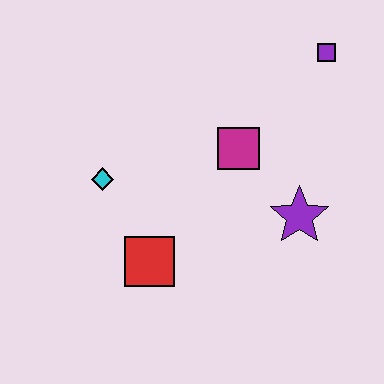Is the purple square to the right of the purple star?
Yes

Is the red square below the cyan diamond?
Yes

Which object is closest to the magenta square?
The purple star is closest to the magenta square.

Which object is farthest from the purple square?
The red square is farthest from the purple square.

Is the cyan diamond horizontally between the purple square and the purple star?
No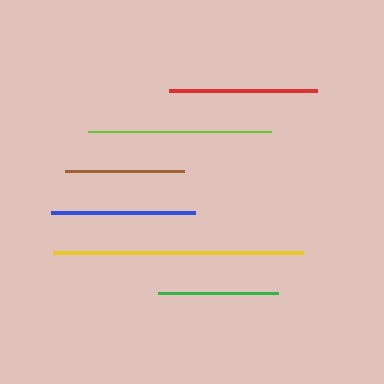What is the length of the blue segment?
The blue segment is approximately 144 pixels long.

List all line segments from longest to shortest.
From longest to shortest: yellow, lime, red, blue, green, brown.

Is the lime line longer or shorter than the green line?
The lime line is longer than the green line.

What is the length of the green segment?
The green segment is approximately 120 pixels long.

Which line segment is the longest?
The yellow line is the longest at approximately 250 pixels.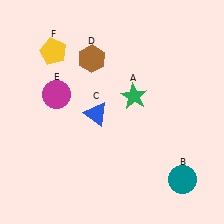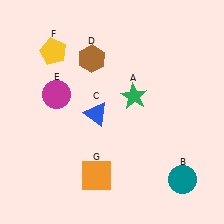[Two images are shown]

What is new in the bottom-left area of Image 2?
An orange square (G) was added in the bottom-left area of Image 2.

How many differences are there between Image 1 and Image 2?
There is 1 difference between the two images.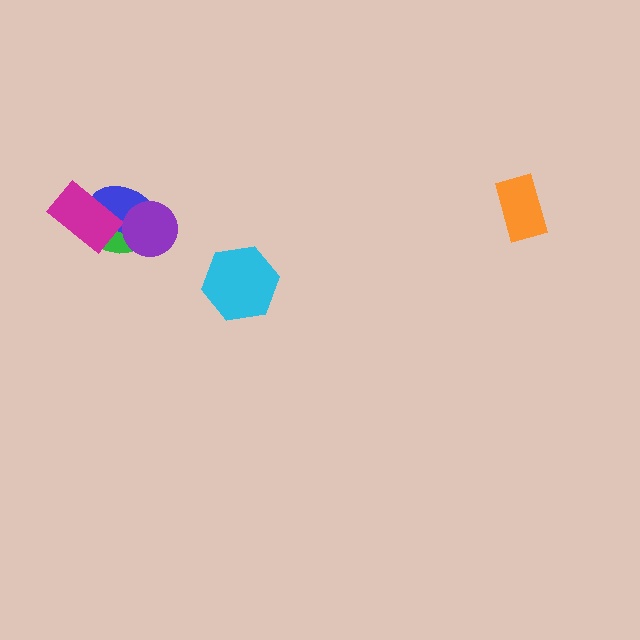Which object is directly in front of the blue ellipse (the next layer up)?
The magenta rectangle is directly in front of the blue ellipse.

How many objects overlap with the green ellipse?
3 objects overlap with the green ellipse.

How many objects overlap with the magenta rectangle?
2 objects overlap with the magenta rectangle.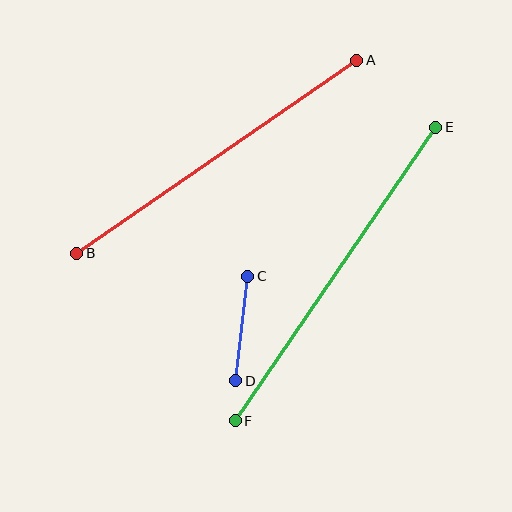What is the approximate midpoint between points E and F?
The midpoint is at approximately (336, 274) pixels.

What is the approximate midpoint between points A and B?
The midpoint is at approximately (217, 157) pixels.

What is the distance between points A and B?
The distance is approximately 340 pixels.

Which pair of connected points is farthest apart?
Points E and F are farthest apart.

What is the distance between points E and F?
The distance is approximately 355 pixels.